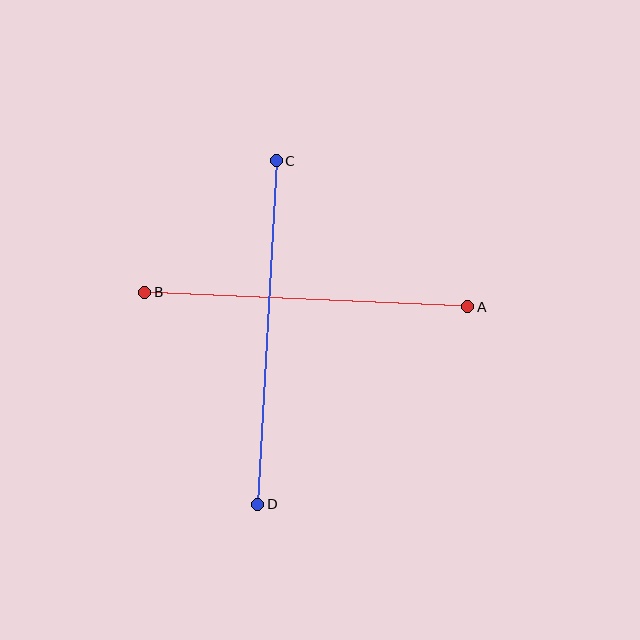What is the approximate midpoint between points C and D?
The midpoint is at approximately (267, 333) pixels.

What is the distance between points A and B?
The distance is approximately 323 pixels.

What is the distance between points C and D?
The distance is approximately 344 pixels.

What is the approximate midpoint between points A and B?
The midpoint is at approximately (306, 299) pixels.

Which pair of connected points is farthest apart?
Points C and D are farthest apart.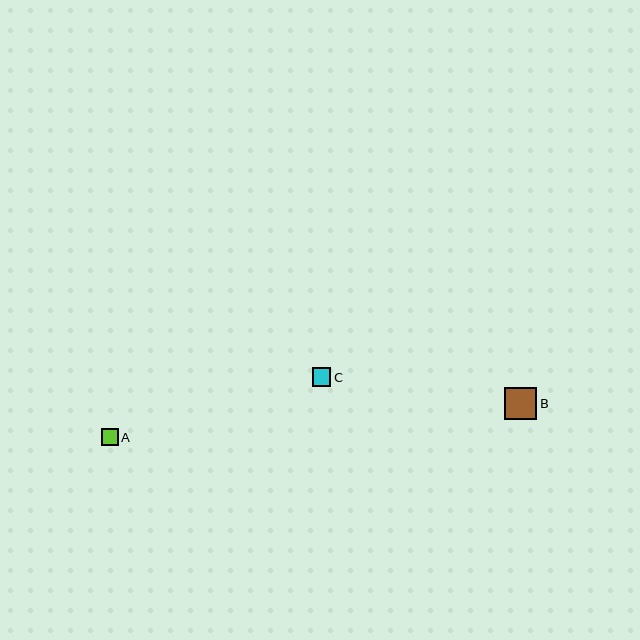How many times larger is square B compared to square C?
Square B is approximately 1.7 times the size of square C.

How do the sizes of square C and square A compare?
Square C and square A are approximately the same size.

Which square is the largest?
Square B is the largest with a size of approximately 32 pixels.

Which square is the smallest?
Square A is the smallest with a size of approximately 17 pixels.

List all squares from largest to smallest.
From largest to smallest: B, C, A.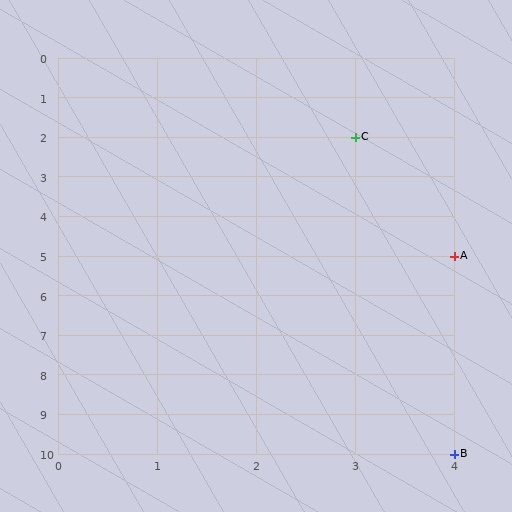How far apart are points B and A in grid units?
Points B and A are 5 rows apart.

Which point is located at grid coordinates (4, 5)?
Point A is at (4, 5).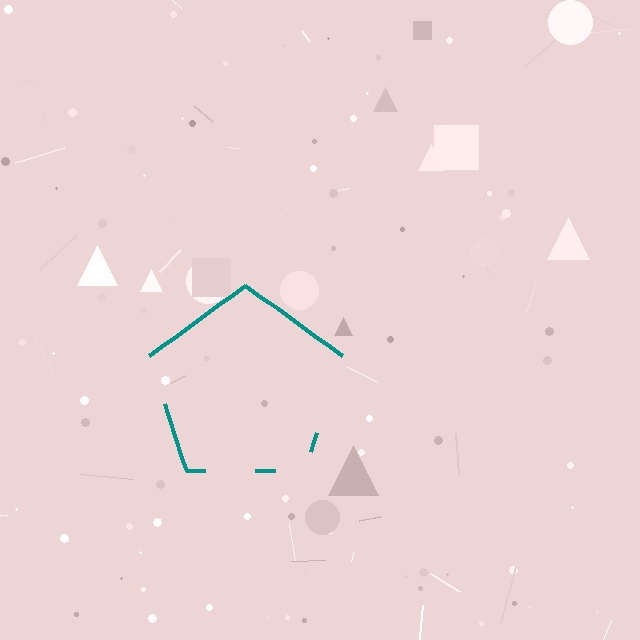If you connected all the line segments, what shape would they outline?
They would outline a pentagon.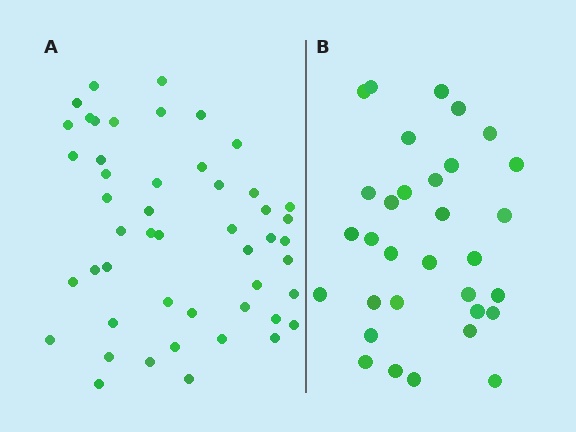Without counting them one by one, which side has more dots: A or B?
Region A (the left region) has more dots.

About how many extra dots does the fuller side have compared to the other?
Region A has approximately 15 more dots than region B.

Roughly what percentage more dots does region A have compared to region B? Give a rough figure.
About 55% more.